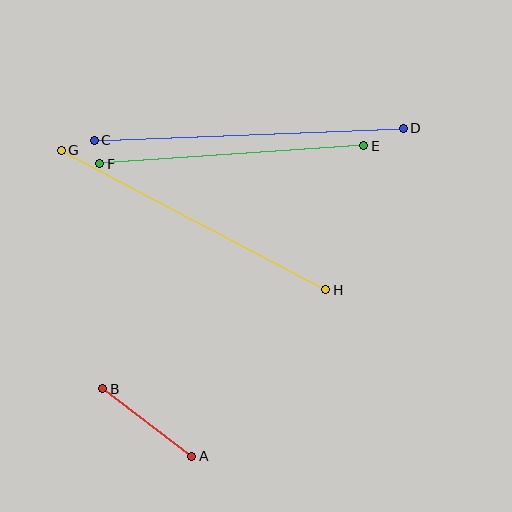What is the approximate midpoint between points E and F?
The midpoint is at approximately (232, 155) pixels.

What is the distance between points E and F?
The distance is approximately 265 pixels.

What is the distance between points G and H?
The distance is approximately 299 pixels.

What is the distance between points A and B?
The distance is approximately 112 pixels.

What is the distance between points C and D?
The distance is approximately 309 pixels.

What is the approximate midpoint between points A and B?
The midpoint is at approximately (147, 423) pixels.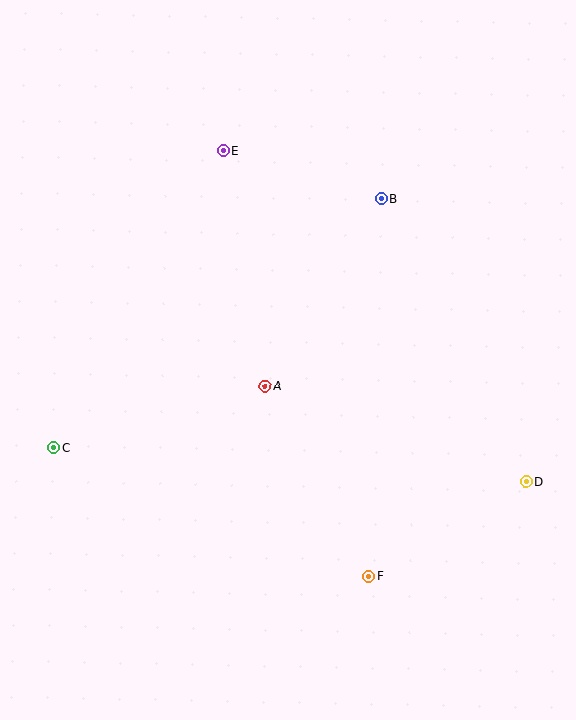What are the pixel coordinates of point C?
Point C is at (54, 447).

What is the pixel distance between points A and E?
The distance between A and E is 239 pixels.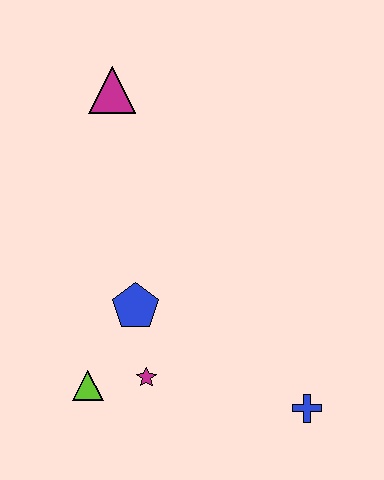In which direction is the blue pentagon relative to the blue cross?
The blue pentagon is to the left of the blue cross.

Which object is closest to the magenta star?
The lime triangle is closest to the magenta star.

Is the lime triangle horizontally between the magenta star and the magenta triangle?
No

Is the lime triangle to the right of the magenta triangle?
No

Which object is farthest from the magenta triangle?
The blue cross is farthest from the magenta triangle.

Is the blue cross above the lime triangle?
No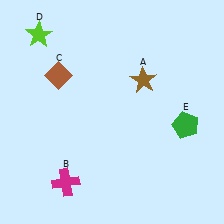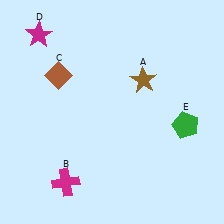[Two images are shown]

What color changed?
The star (D) changed from lime in Image 1 to magenta in Image 2.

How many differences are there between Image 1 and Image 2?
There is 1 difference between the two images.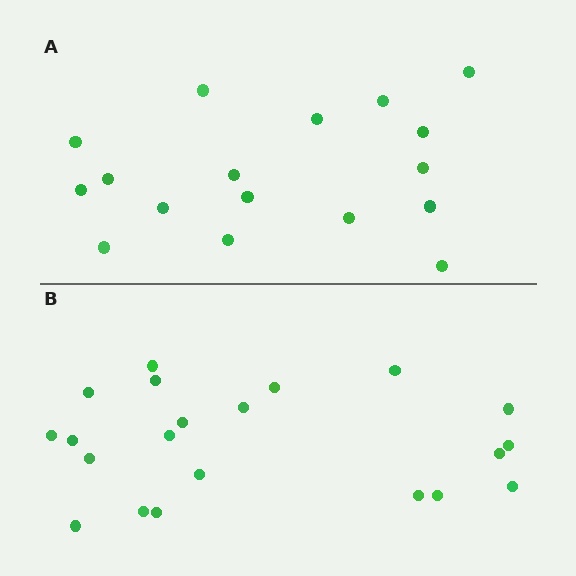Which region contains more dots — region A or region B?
Region B (the bottom region) has more dots.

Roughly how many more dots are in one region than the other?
Region B has about 4 more dots than region A.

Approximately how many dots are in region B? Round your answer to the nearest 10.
About 20 dots. (The exact count is 21, which rounds to 20.)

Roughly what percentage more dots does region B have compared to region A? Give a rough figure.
About 25% more.